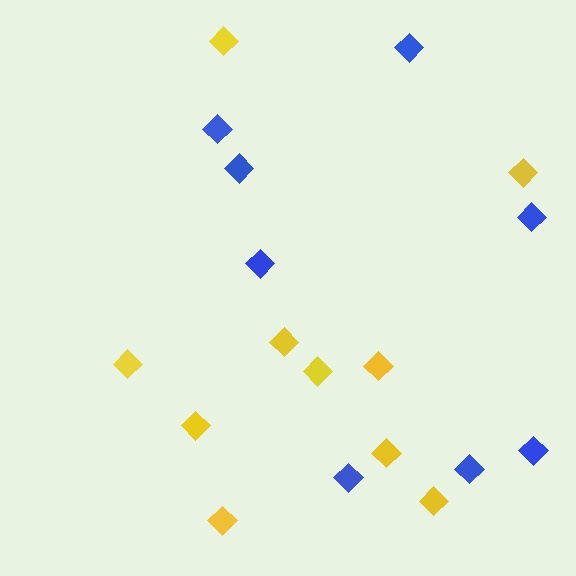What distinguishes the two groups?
There are 2 groups: one group of blue diamonds (8) and one group of yellow diamonds (10).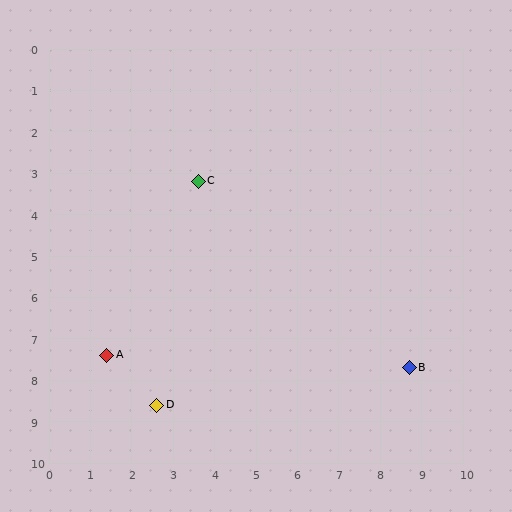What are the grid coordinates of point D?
Point D is at approximately (2.6, 8.6).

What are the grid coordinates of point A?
Point A is at approximately (1.4, 7.4).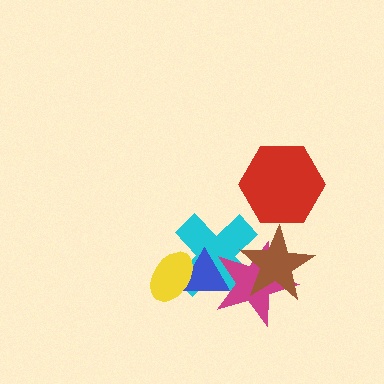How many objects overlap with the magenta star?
3 objects overlap with the magenta star.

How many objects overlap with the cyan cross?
4 objects overlap with the cyan cross.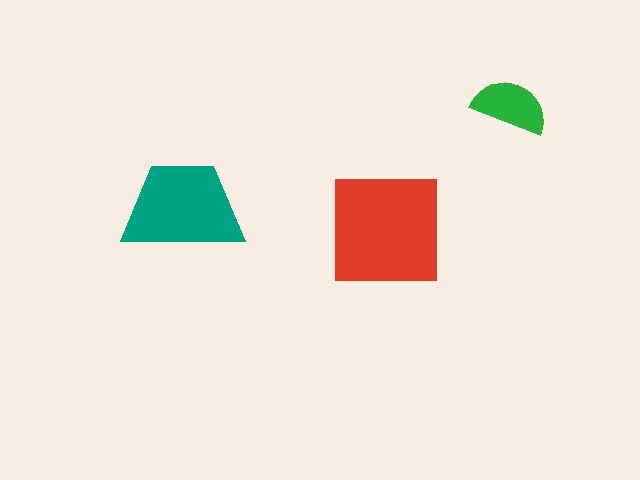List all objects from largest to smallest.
The red square, the teal trapezoid, the green semicircle.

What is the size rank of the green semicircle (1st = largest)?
3rd.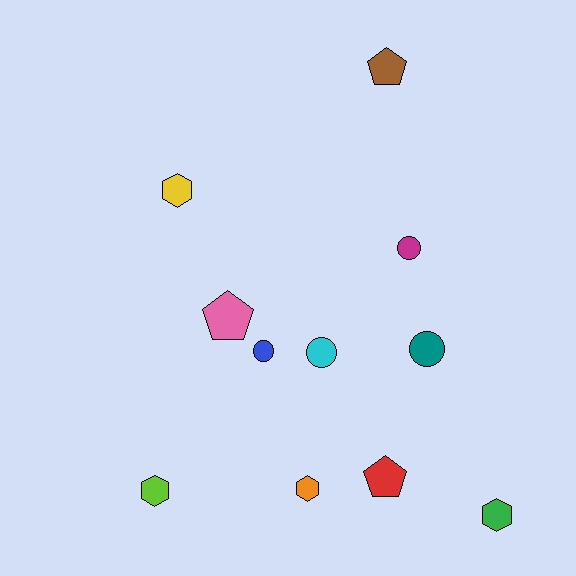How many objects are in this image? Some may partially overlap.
There are 11 objects.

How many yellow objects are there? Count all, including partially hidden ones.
There is 1 yellow object.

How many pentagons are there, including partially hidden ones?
There are 3 pentagons.